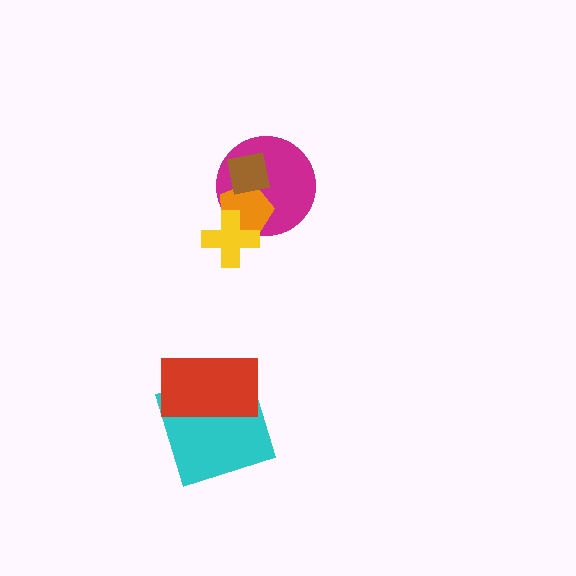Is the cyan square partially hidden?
Yes, it is partially covered by another shape.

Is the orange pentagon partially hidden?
Yes, it is partially covered by another shape.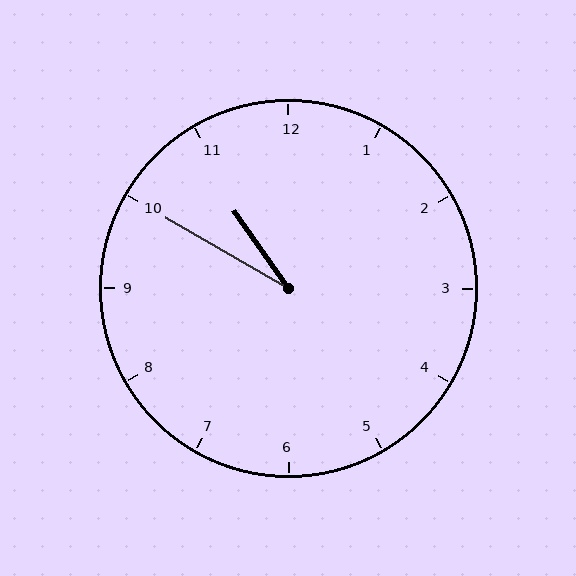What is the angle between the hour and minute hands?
Approximately 25 degrees.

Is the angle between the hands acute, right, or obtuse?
It is acute.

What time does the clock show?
10:50.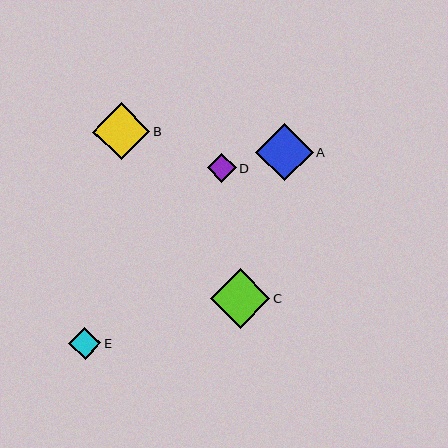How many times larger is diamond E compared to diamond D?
Diamond E is approximately 1.1 times the size of diamond D.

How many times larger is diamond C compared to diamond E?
Diamond C is approximately 1.8 times the size of diamond E.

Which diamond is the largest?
Diamond C is the largest with a size of approximately 59 pixels.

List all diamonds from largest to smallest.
From largest to smallest: C, A, B, E, D.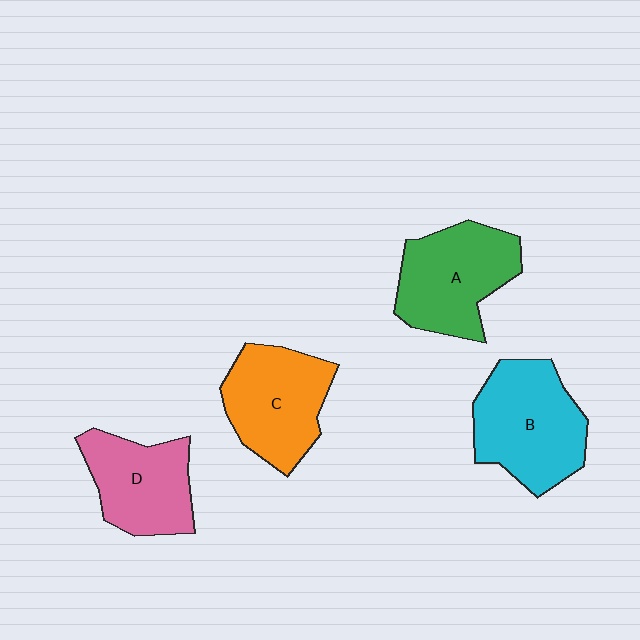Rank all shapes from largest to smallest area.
From largest to smallest: B (cyan), A (green), C (orange), D (pink).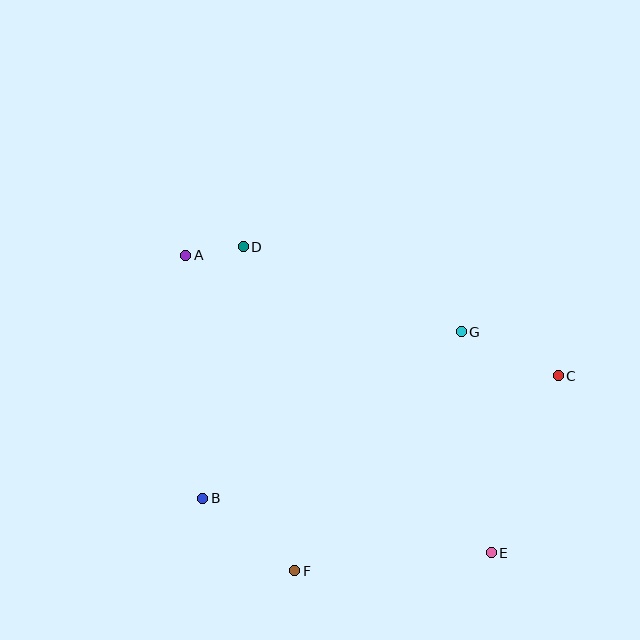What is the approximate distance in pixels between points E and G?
The distance between E and G is approximately 223 pixels.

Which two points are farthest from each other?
Points A and E are farthest from each other.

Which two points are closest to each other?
Points A and D are closest to each other.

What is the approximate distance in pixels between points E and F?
The distance between E and F is approximately 198 pixels.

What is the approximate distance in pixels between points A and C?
The distance between A and C is approximately 391 pixels.